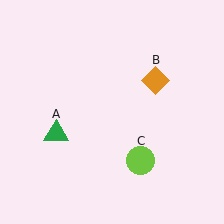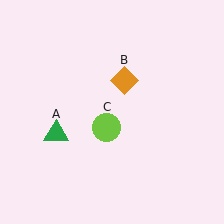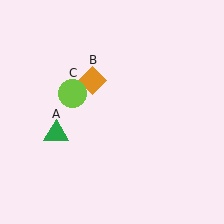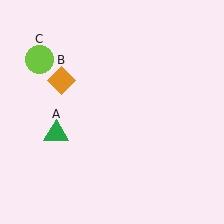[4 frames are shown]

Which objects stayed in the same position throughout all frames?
Green triangle (object A) remained stationary.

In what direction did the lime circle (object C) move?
The lime circle (object C) moved up and to the left.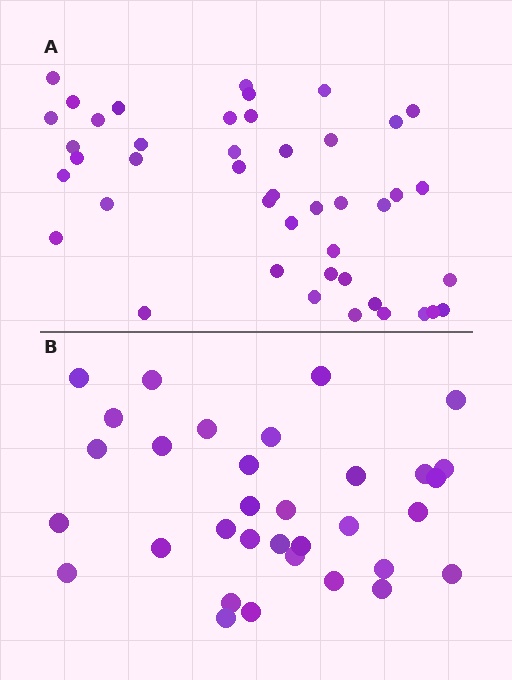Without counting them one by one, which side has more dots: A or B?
Region A (the top region) has more dots.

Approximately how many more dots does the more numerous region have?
Region A has roughly 12 or so more dots than region B.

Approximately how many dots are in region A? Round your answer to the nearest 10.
About 40 dots. (The exact count is 44, which rounds to 40.)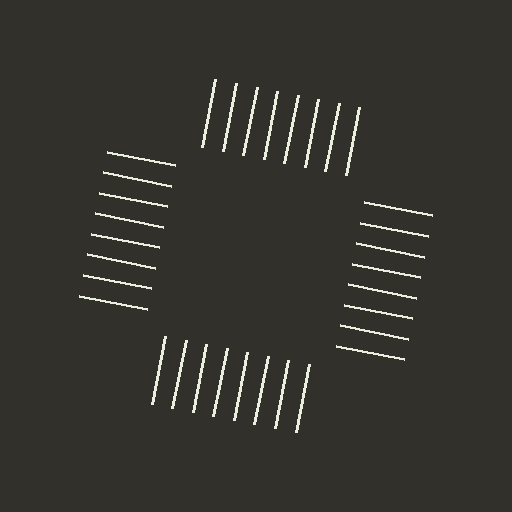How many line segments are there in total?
32 — 8 along each of the 4 edges.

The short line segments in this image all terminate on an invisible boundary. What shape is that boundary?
An illusory square — the line segments terminate on its edges but no continuous stroke is drawn.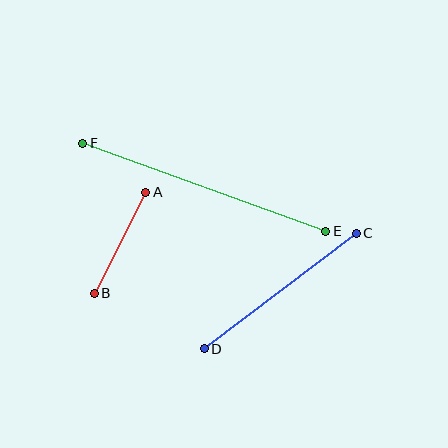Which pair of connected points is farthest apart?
Points E and F are farthest apart.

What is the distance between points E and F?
The distance is approximately 258 pixels.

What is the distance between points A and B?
The distance is approximately 113 pixels.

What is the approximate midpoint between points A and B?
The midpoint is at approximately (120, 243) pixels.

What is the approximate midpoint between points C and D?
The midpoint is at approximately (280, 291) pixels.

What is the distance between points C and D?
The distance is approximately 190 pixels.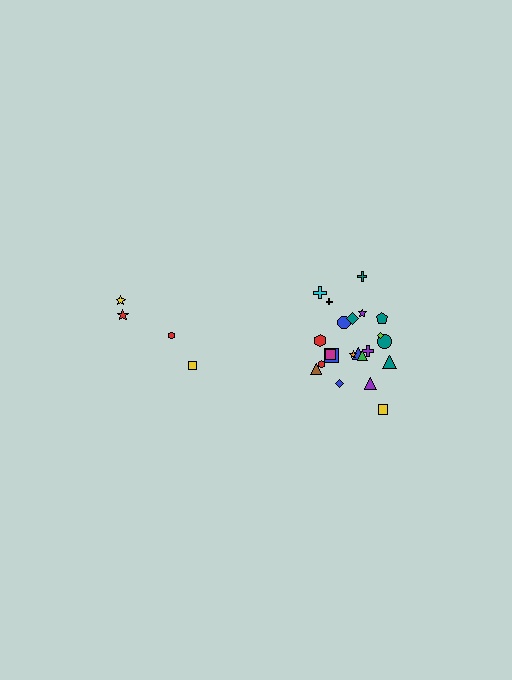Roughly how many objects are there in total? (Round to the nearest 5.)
Roughly 25 objects in total.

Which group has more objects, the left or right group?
The right group.